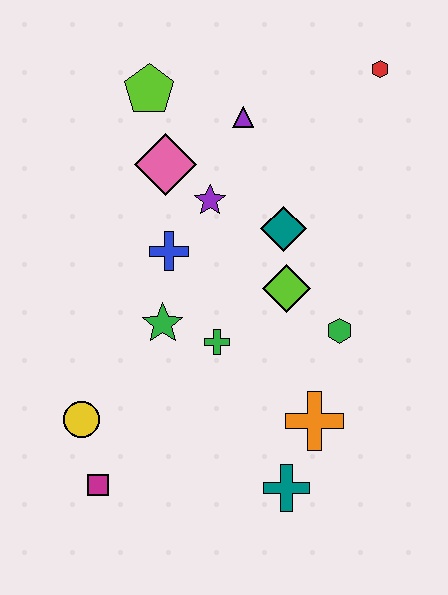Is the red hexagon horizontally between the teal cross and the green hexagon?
No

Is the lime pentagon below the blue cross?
No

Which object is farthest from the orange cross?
The lime pentagon is farthest from the orange cross.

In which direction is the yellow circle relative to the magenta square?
The yellow circle is above the magenta square.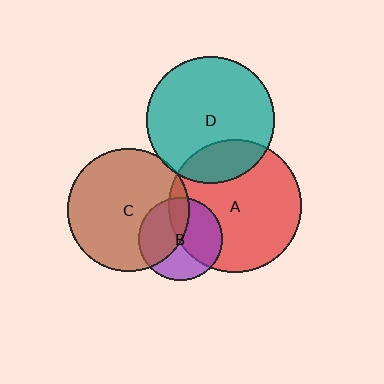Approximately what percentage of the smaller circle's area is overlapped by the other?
Approximately 10%.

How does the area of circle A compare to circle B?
Approximately 2.5 times.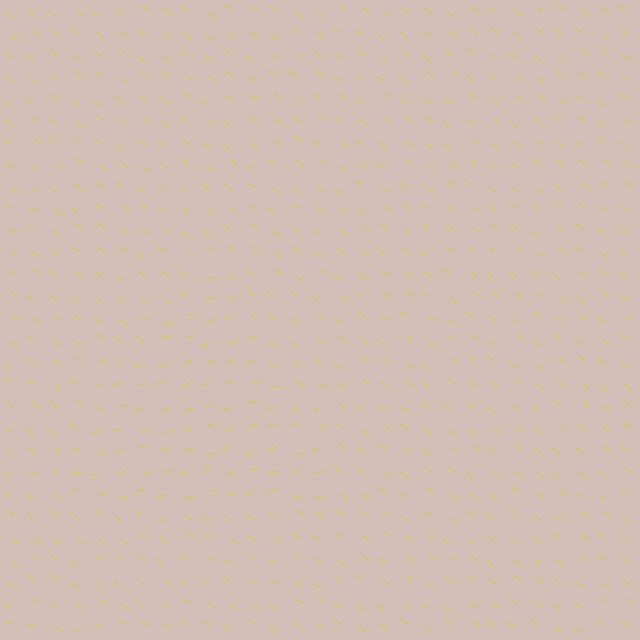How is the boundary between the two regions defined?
The boundary is defined purely by a change in line orientation (approximately 45 degrees difference). All lines are the same color and thickness.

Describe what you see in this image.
The image is filled with small yellow line segments. A triangle region in the image has lines oriented differently from the surrounding lines, creating a visible texture boundary.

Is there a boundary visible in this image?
Yes, there is a texture boundary formed by a change in line orientation.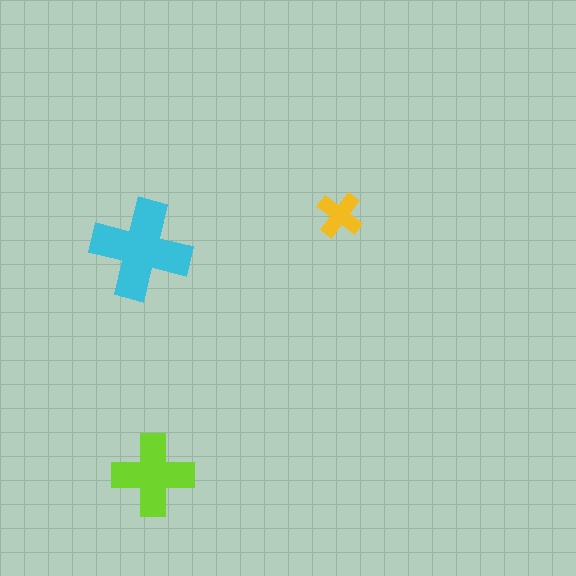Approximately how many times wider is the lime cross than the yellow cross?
About 2 times wider.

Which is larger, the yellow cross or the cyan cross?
The cyan one.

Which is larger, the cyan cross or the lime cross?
The cyan one.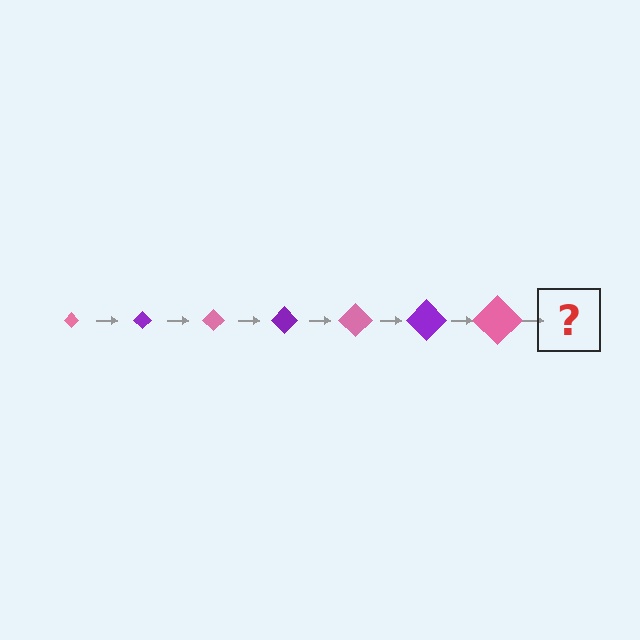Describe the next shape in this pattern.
It should be a purple diamond, larger than the previous one.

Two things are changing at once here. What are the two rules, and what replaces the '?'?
The two rules are that the diamond grows larger each step and the color cycles through pink and purple. The '?' should be a purple diamond, larger than the previous one.